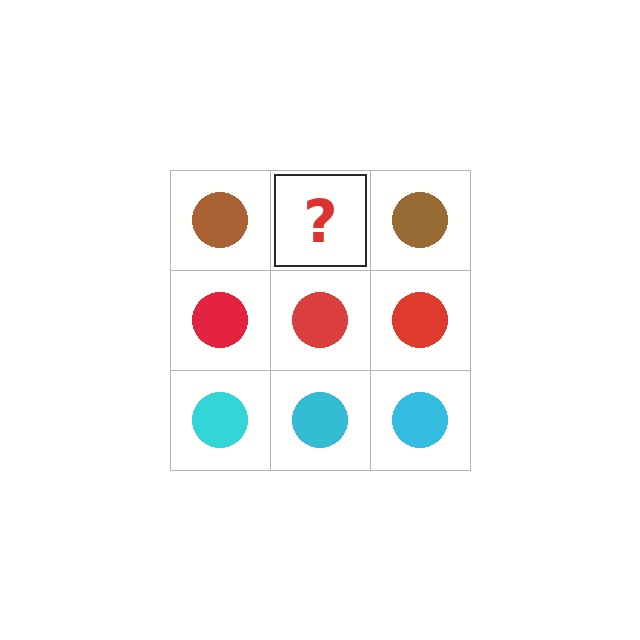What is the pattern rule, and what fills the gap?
The rule is that each row has a consistent color. The gap should be filled with a brown circle.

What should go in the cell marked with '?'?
The missing cell should contain a brown circle.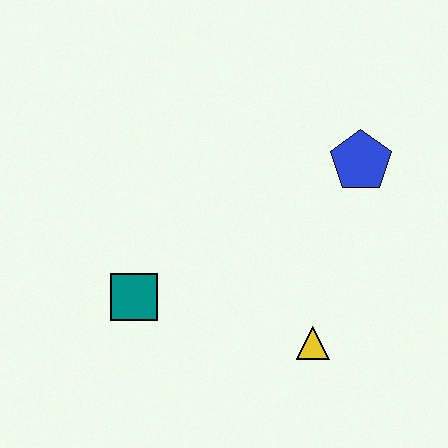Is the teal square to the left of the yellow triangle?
Yes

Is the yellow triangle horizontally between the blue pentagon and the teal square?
Yes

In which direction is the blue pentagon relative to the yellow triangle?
The blue pentagon is above the yellow triangle.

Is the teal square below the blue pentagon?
Yes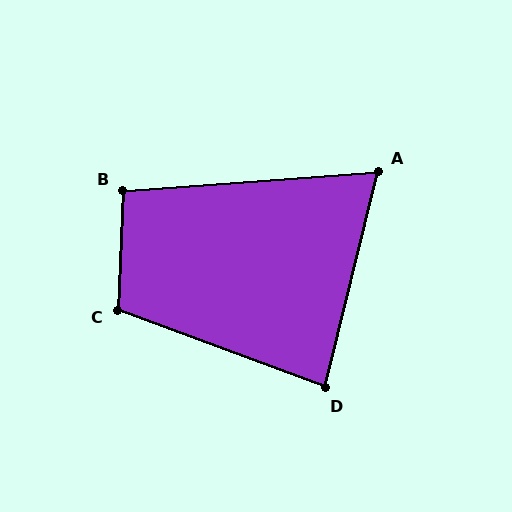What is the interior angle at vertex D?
Approximately 83 degrees (acute).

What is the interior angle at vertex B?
Approximately 97 degrees (obtuse).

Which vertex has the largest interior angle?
C, at approximately 108 degrees.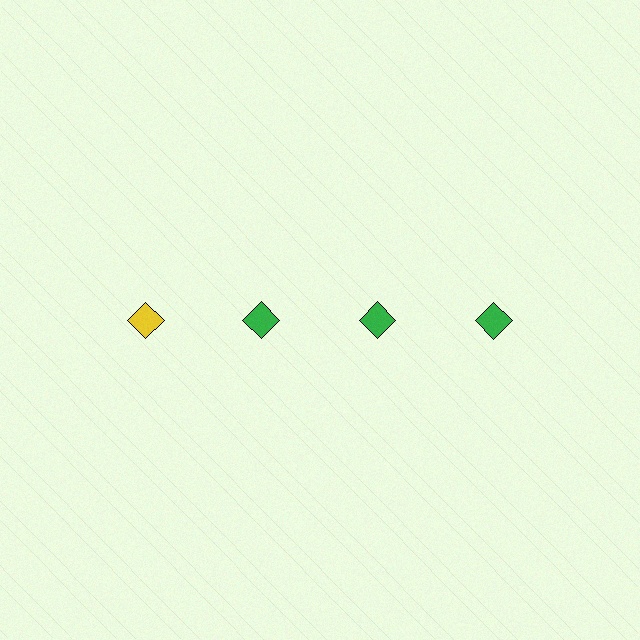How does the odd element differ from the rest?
It has a different color: yellow instead of green.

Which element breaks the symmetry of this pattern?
The yellow diamond in the top row, leftmost column breaks the symmetry. All other shapes are green diamonds.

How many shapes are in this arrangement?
There are 4 shapes arranged in a grid pattern.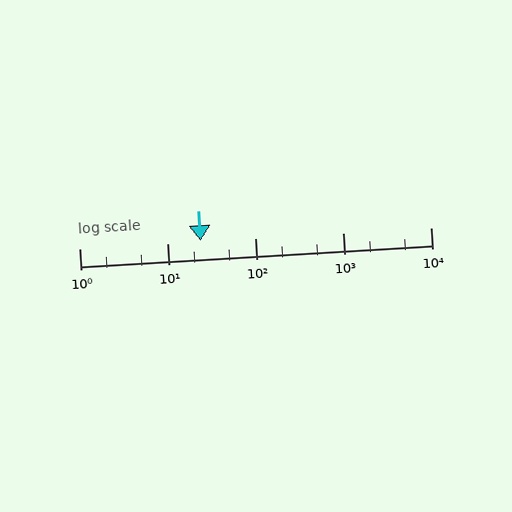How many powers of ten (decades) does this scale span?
The scale spans 4 decades, from 1 to 10000.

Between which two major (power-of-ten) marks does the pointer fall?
The pointer is between 10 and 100.